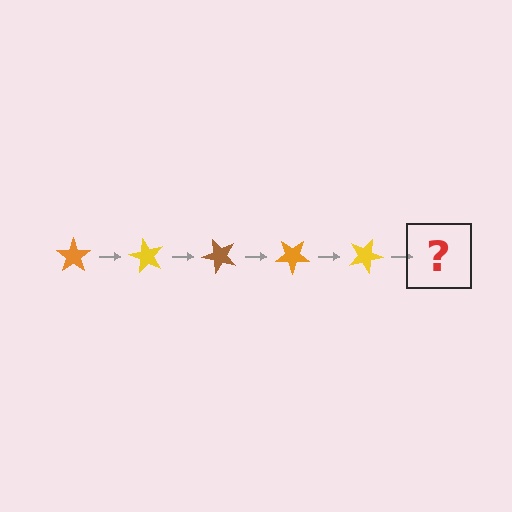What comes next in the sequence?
The next element should be a brown star, rotated 300 degrees from the start.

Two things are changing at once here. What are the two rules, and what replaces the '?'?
The two rules are that it rotates 60 degrees each step and the color cycles through orange, yellow, and brown. The '?' should be a brown star, rotated 300 degrees from the start.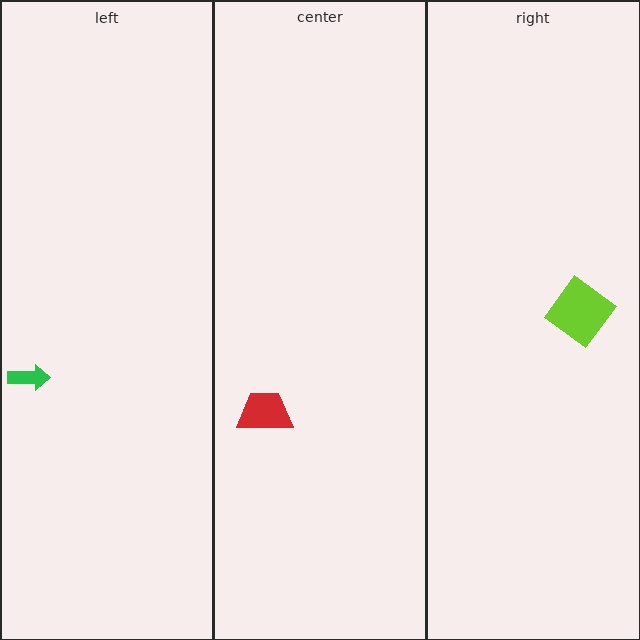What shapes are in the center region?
The red trapezoid.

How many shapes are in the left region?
1.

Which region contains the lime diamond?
The right region.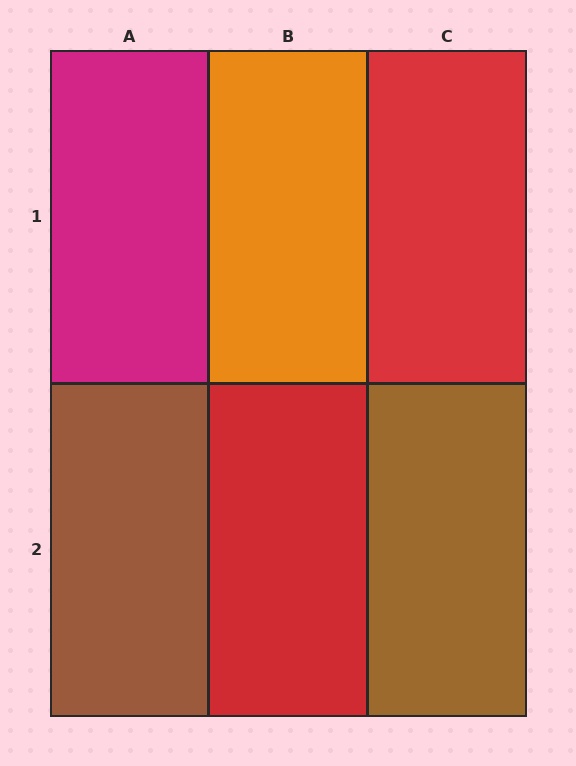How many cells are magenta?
1 cell is magenta.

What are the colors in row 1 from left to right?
Magenta, orange, red.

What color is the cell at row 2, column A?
Brown.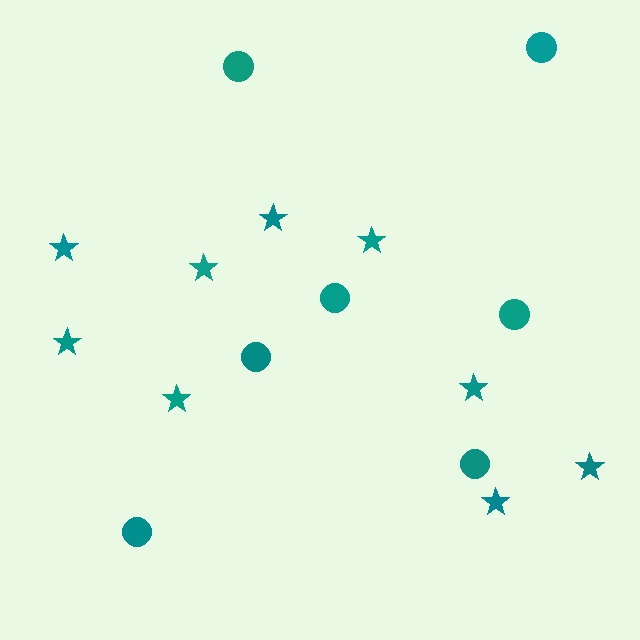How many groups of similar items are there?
There are 2 groups: one group of stars (9) and one group of circles (7).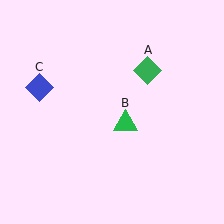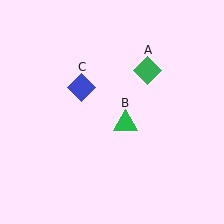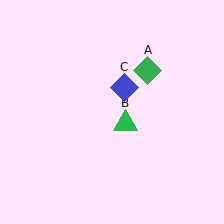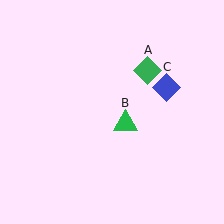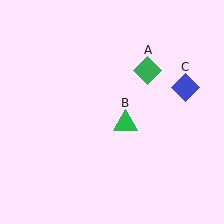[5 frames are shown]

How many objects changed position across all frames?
1 object changed position: blue diamond (object C).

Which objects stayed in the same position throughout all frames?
Green diamond (object A) and green triangle (object B) remained stationary.